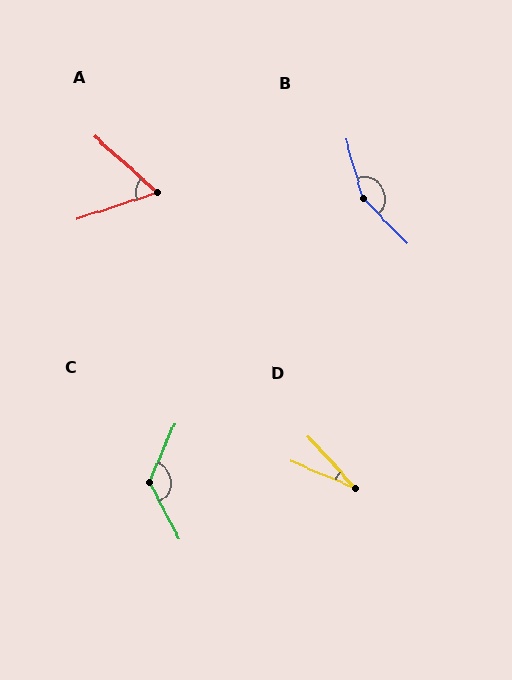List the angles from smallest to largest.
D (25°), A (60°), C (129°), B (152°).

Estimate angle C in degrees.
Approximately 129 degrees.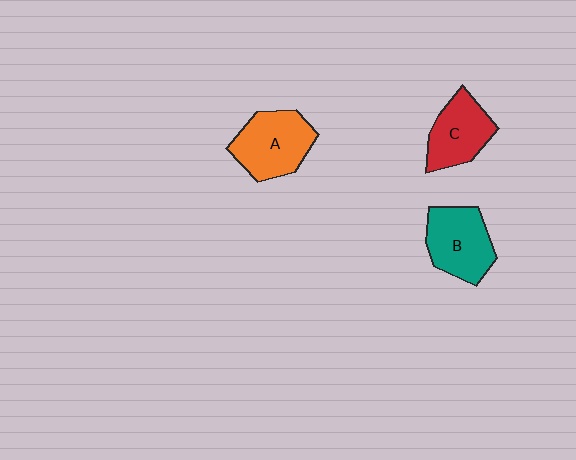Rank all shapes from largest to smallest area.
From largest to smallest: A (orange), B (teal), C (red).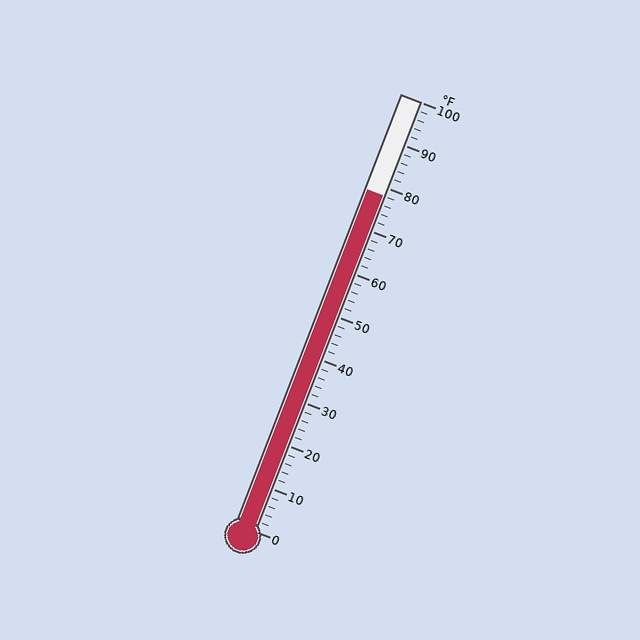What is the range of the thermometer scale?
The thermometer scale ranges from 0°F to 100°F.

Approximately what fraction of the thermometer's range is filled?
The thermometer is filled to approximately 80% of its range.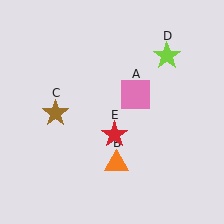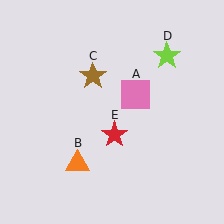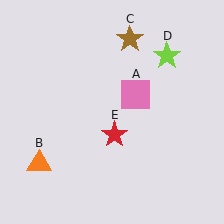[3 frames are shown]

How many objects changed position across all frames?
2 objects changed position: orange triangle (object B), brown star (object C).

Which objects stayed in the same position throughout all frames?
Pink square (object A) and lime star (object D) and red star (object E) remained stationary.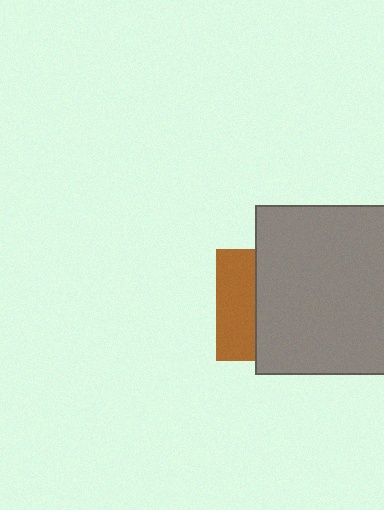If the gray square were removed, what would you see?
You would see the complete brown square.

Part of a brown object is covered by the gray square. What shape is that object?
It is a square.